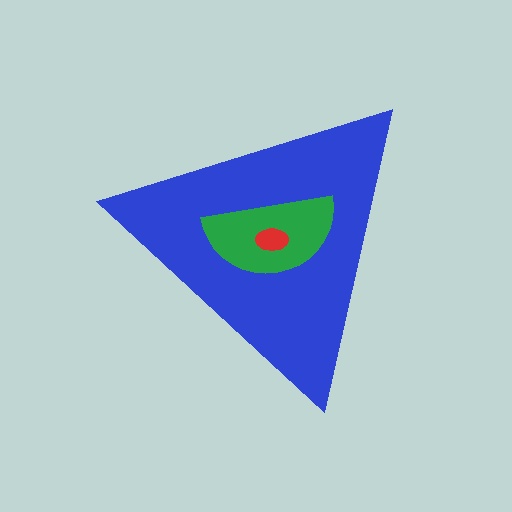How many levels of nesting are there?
3.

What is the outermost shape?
The blue triangle.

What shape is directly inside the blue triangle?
The green semicircle.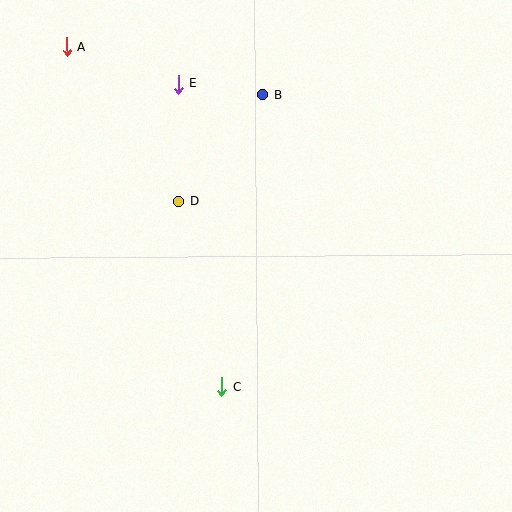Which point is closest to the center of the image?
Point D at (178, 201) is closest to the center.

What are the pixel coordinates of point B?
Point B is at (263, 94).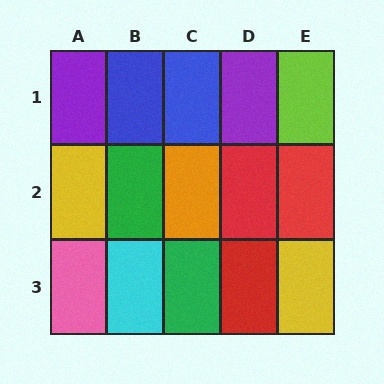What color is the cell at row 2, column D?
Red.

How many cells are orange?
1 cell is orange.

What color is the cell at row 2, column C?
Orange.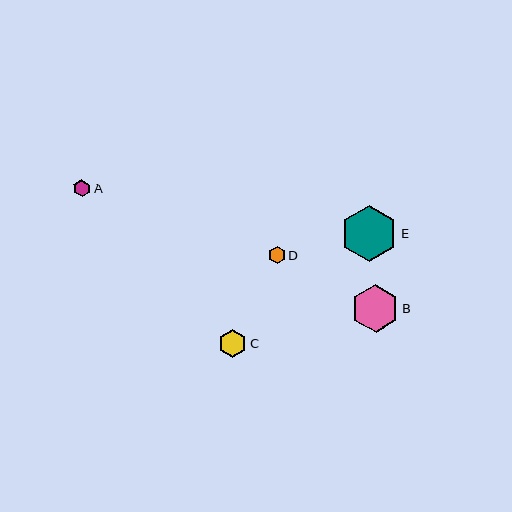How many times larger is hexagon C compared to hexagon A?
Hexagon C is approximately 1.6 times the size of hexagon A.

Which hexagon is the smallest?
Hexagon D is the smallest with a size of approximately 16 pixels.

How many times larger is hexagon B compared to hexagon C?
Hexagon B is approximately 1.7 times the size of hexagon C.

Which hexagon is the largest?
Hexagon E is the largest with a size of approximately 57 pixels.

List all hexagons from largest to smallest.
From largest to smallest: E, B, C, A, D.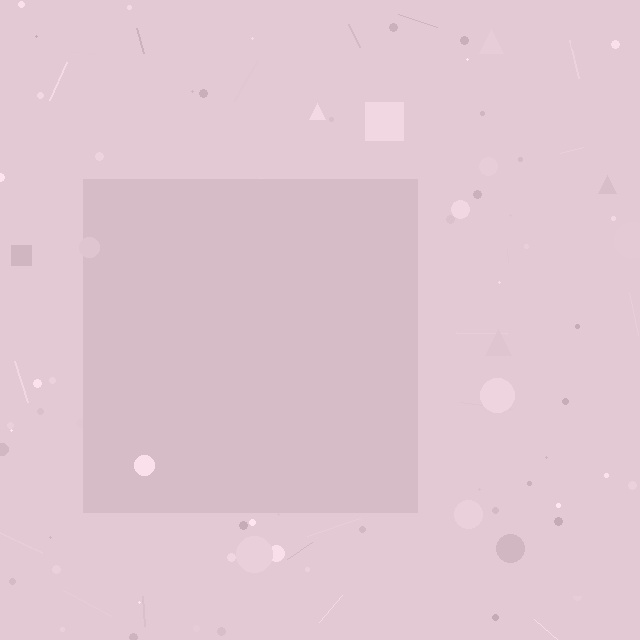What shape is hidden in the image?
A square is hidden in the image.